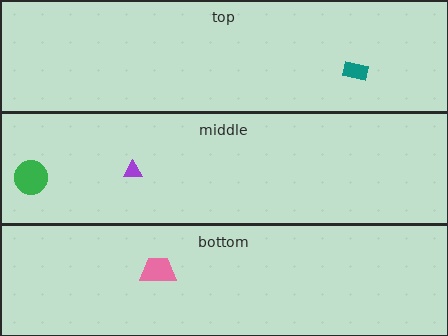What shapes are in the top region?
The teal rectangle.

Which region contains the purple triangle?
The middle region.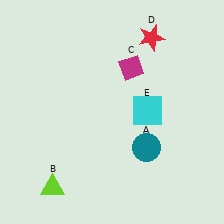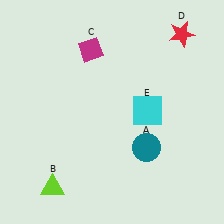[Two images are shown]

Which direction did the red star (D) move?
The red star (D) moved right.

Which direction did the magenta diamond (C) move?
The magenta diamond (C) moved left.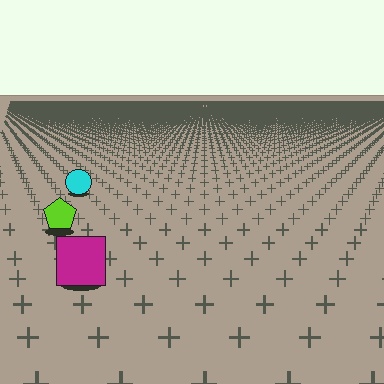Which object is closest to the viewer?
The magenta square is closest. The texture marks near it are larger and more spread out.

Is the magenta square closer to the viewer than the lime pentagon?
Yes. The magenta square is closer — you can tell from the texture gradient: the ground texture is coarser near it.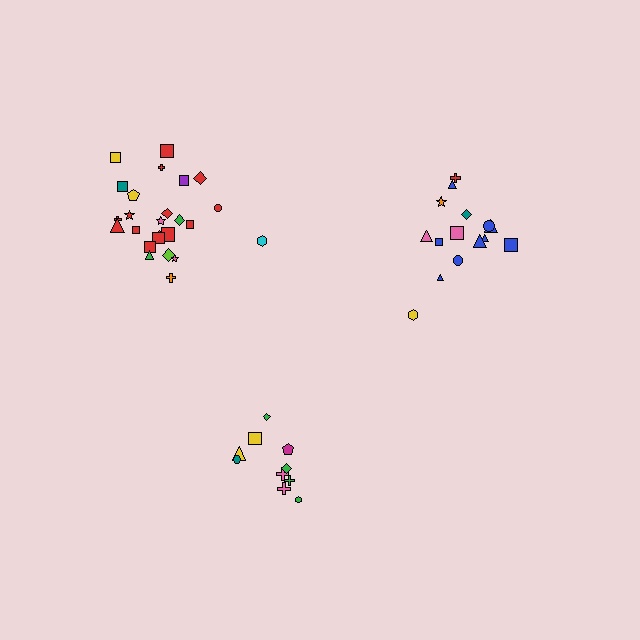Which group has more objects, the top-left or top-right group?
The top-left group.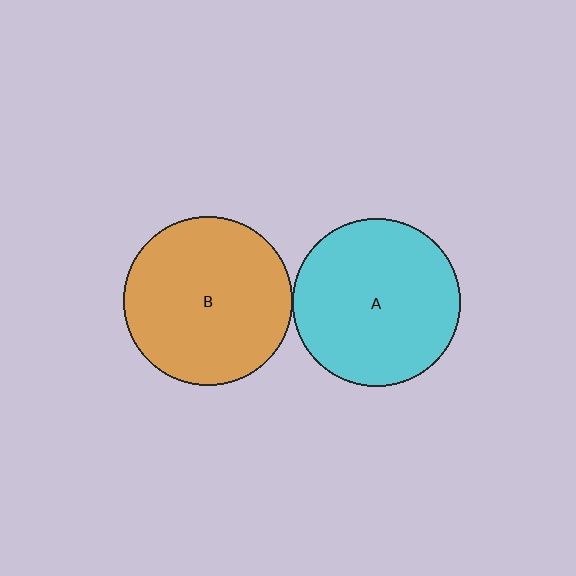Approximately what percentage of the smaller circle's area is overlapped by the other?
Approximately 5%.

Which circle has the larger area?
Circle B (orange).